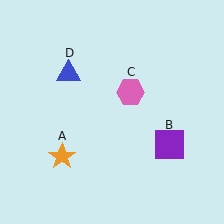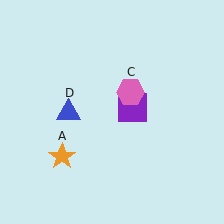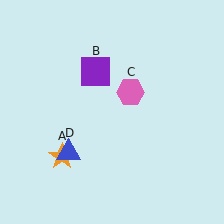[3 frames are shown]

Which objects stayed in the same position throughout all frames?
Orange star (object A) and pink hexagon (object C) remained stationary.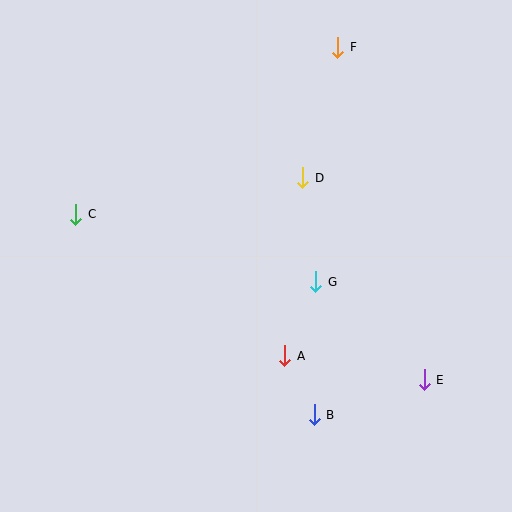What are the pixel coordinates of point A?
Point A is at (285, 356).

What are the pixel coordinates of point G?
Point G is at (316, 282).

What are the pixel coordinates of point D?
Point D is at (303, 178).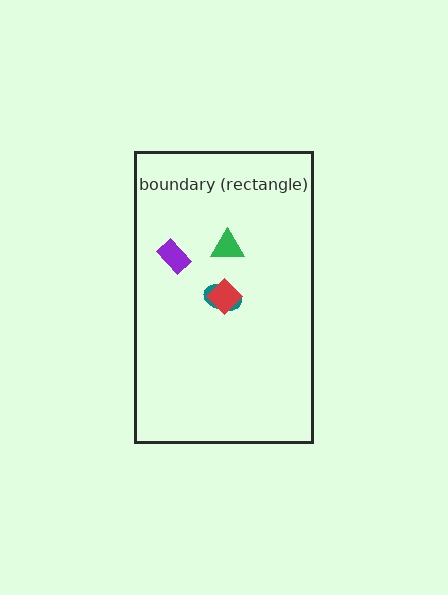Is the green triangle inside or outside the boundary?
Inside.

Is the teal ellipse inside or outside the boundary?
Inside.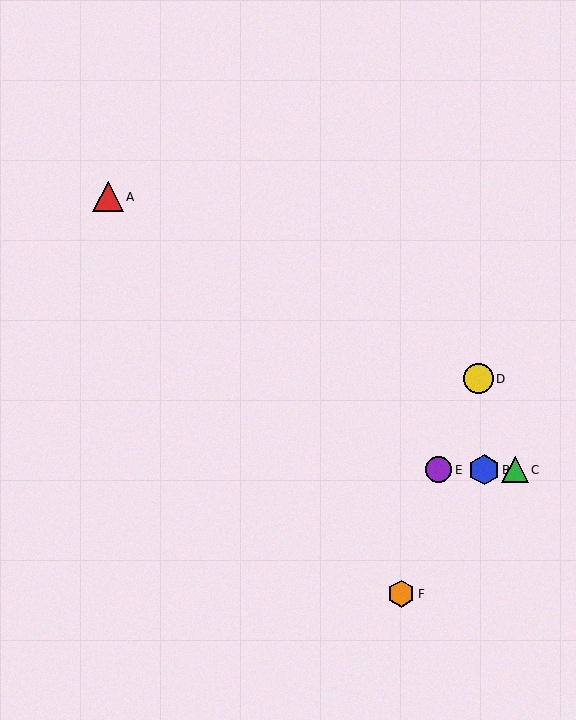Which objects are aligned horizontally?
Objects B, C, E are aligned horizontally.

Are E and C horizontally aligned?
Yes, both are at y≈470.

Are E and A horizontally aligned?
No, E is at y≈470 and A is at y≈197.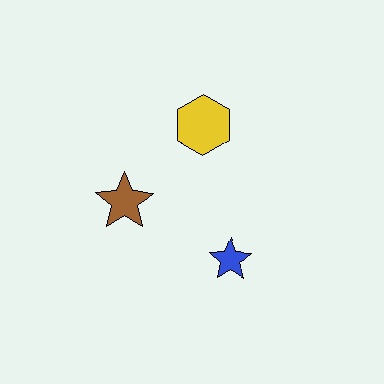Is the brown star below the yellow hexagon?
Yes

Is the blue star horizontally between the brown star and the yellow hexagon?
No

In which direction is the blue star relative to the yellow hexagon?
The blue star is below the yellow hexagon.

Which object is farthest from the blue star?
The yellow hexagon is farthest from the blue star.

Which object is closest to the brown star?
The yellow hexagon is closest to the brown star.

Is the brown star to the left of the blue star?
Yes